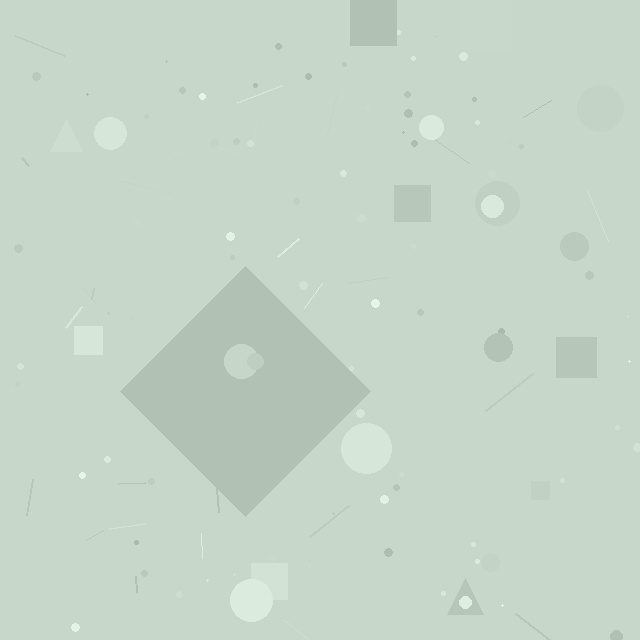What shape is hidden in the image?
A diamond is hidden in the image.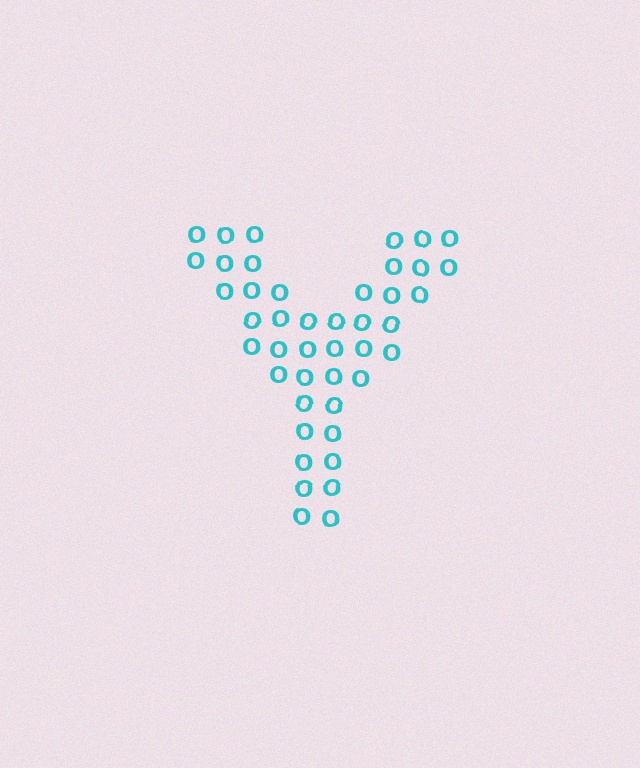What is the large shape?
The large shape is the letter Y.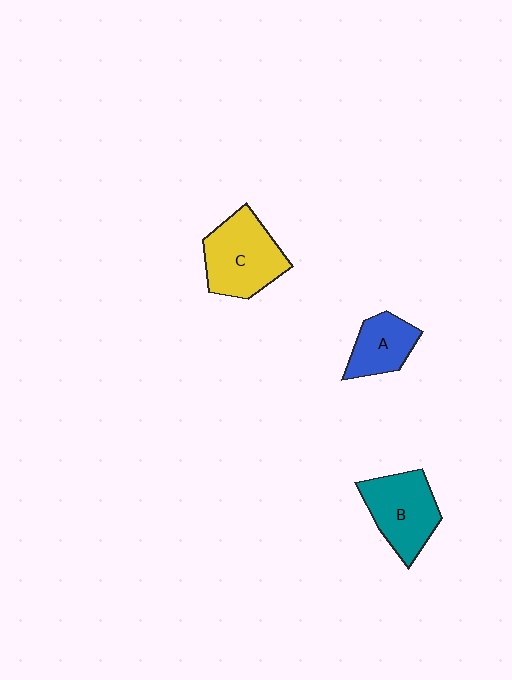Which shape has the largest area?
Shape C (yellow).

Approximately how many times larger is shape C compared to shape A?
Approximately 1.6 times.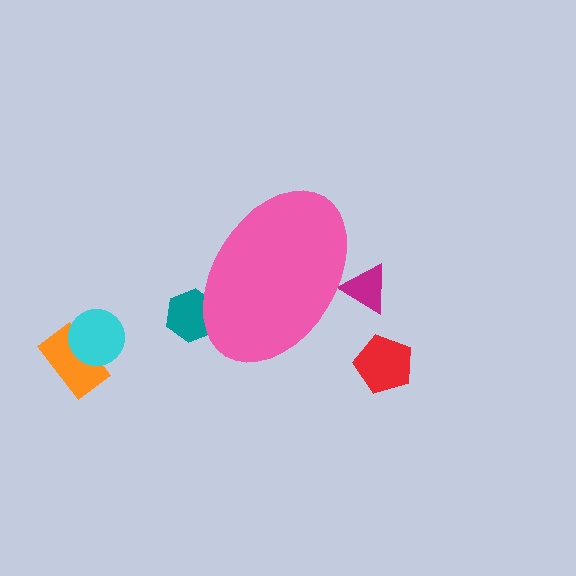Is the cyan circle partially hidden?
No, the cyan circle is fully visible.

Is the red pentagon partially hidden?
No, the red pentagon is fully visible.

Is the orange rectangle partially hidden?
No, the orange rectangle is fully visible.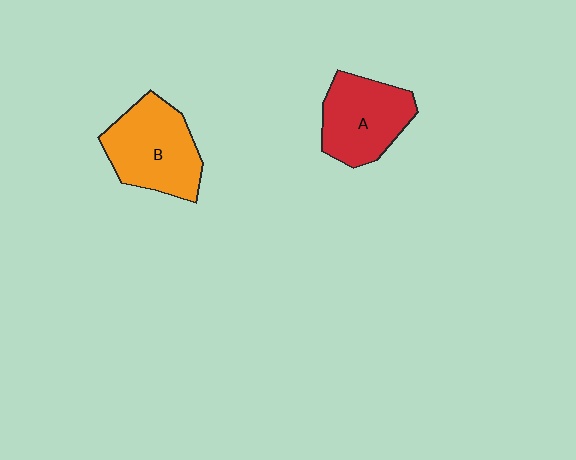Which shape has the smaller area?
Shape A (red).